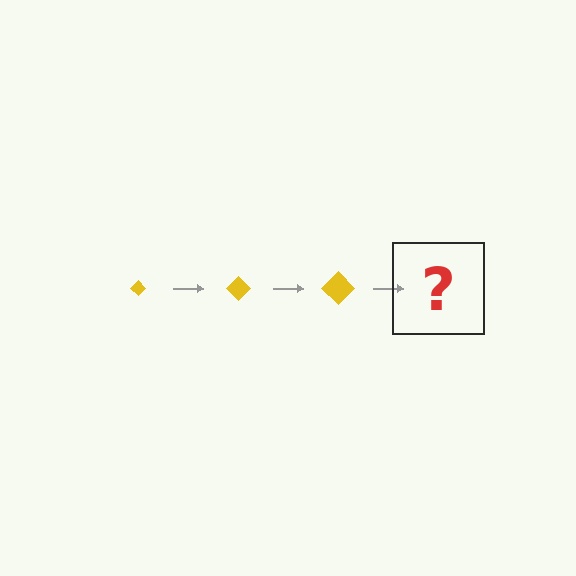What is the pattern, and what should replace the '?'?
The pattern is that the diamond gets progressively larger each step. The '?' should be a yellow diamond, larger than the previous one.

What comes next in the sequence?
The next element should be a yellow diamond, larger than the previous one.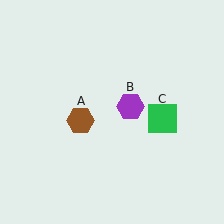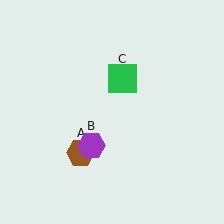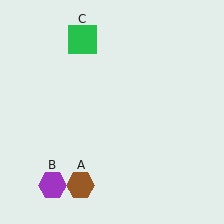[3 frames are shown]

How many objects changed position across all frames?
3 objects changed position: brown hexagon (object A), purple hexagon (object B), green square (object C).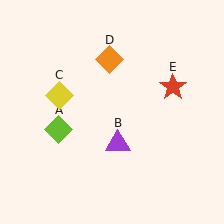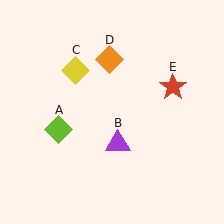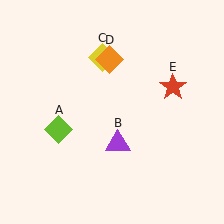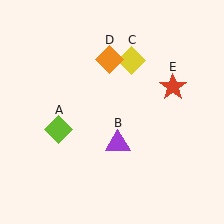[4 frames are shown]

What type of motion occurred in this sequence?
The yellow diamond (object C) rotated clockwise around the center of the scene.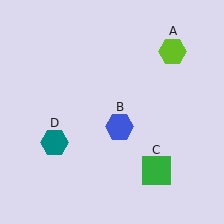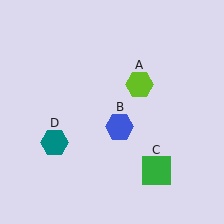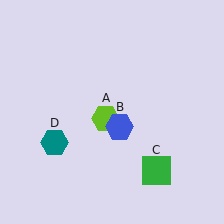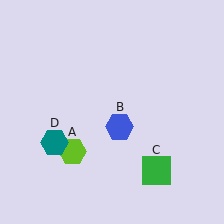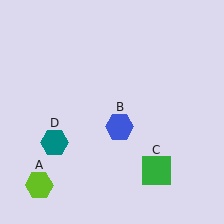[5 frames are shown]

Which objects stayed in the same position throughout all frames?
Blue hexagon (object B) and green square (object C) and teal hexagon (object D) remained stationary.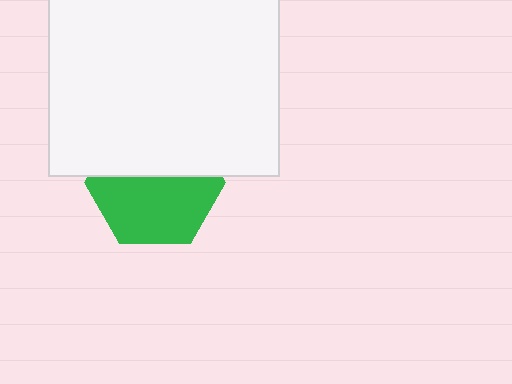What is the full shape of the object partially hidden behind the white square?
The partially hidden object is a green hexagon.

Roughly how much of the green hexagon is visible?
About half of it is visible (roughly 55%).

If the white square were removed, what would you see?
You would see the complete green hexagon.